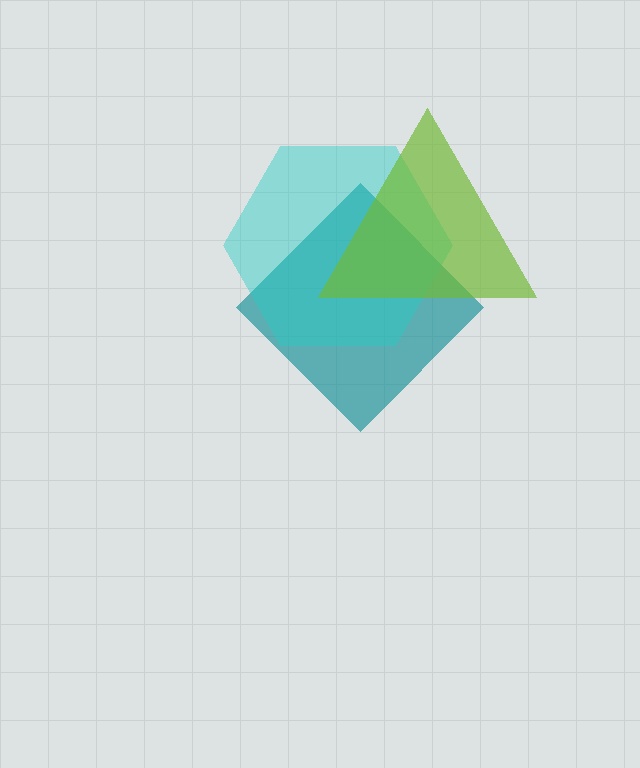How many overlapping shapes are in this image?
There are 3 overlapping shapes in the image.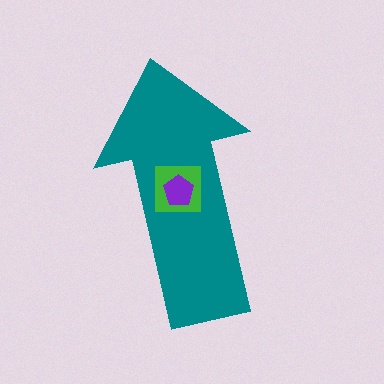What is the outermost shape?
The teal arrow.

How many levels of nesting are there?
3.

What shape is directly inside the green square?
The purple pentagon.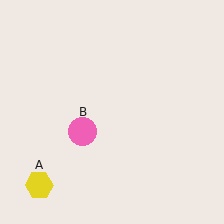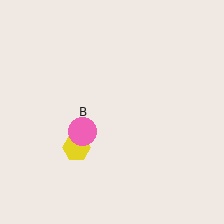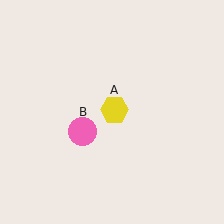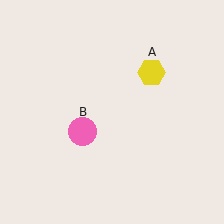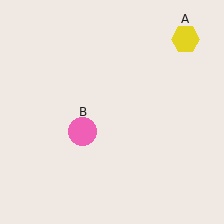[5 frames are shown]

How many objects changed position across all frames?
1 object changed position: yellow hexagon (object A).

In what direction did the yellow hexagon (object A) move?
The yellow hexagon (object A) moved up and to the right.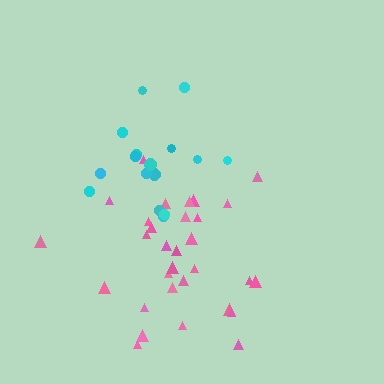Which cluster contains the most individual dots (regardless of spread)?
Pink (31).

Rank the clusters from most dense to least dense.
pink, cyan.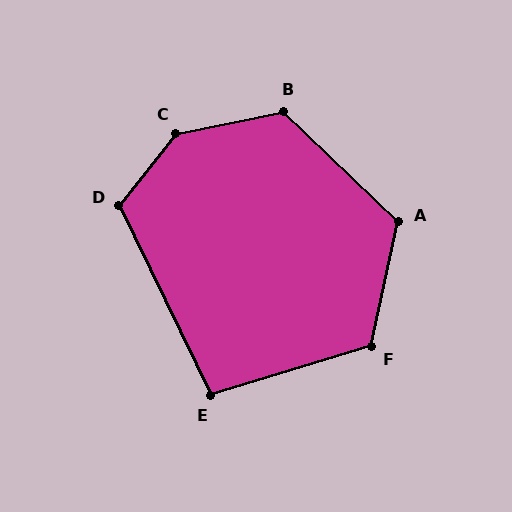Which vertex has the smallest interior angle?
E, at approximately 99 degrees.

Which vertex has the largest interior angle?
C, at approximately 140 degrees.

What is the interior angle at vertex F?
Approximately 119 degrees (obtuse).